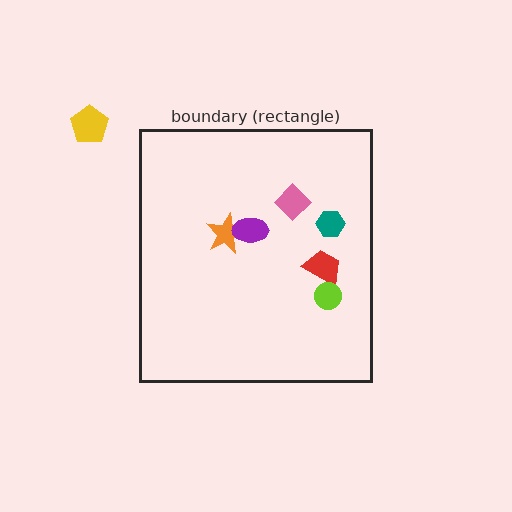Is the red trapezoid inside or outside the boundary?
Inside.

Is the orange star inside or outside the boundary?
Inside.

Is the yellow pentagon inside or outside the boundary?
Outside.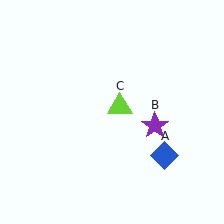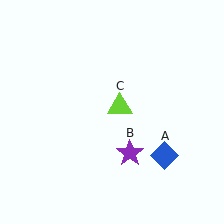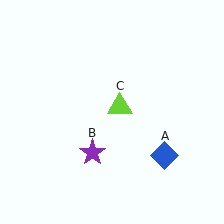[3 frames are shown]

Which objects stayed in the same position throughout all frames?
Blue diamond (object A) and lime triangle (object C) remained stationary.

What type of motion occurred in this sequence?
The purple star (object B) rotated clockwise around the center of the scene.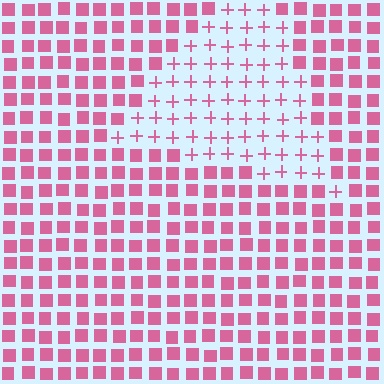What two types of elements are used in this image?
The image uses plus signs inside the triangle region and squares outside it.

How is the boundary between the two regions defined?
The boundary is defined by a change in element shape: plus signs inside vs. squares outside. All elements share the same color and spacing.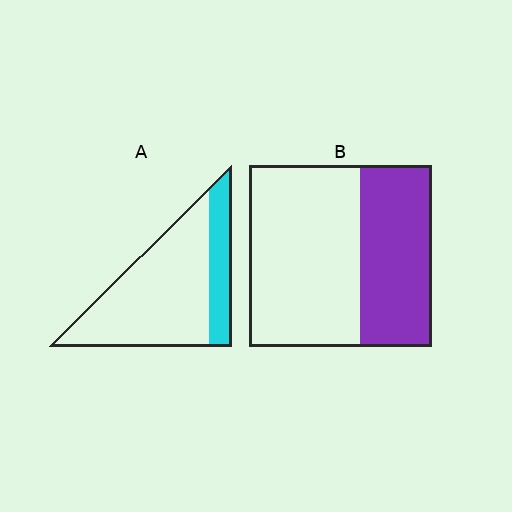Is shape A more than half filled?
No.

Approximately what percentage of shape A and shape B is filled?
A is approximately 25% and B is approximately 40%.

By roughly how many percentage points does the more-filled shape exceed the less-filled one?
By roughly 15 percentage points (B over A).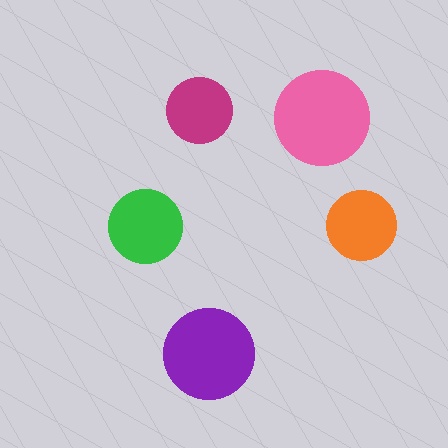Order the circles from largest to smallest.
the pink one, the purple one, the green one, the orange one, the magenta one.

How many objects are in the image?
There are 5 objects in the image.